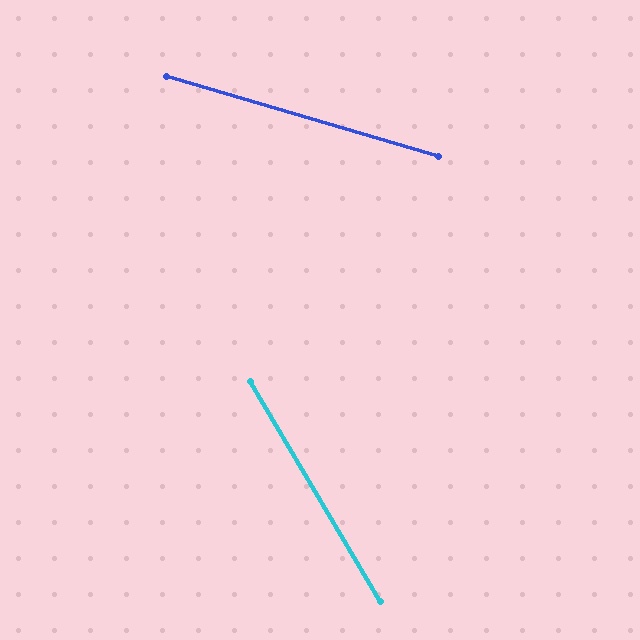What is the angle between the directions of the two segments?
Approximately 43 degrees.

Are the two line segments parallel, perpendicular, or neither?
Neither parallel nor perpendicular — they differ by about 43°.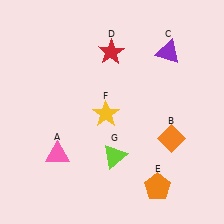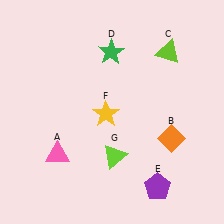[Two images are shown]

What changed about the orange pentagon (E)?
In Image 1, E is orange. In Image 2, it changed to purple.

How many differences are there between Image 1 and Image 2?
There are 3 differences between the two images.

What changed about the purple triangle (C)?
In Image 1, C is purple. In Image 2, it changed to lime.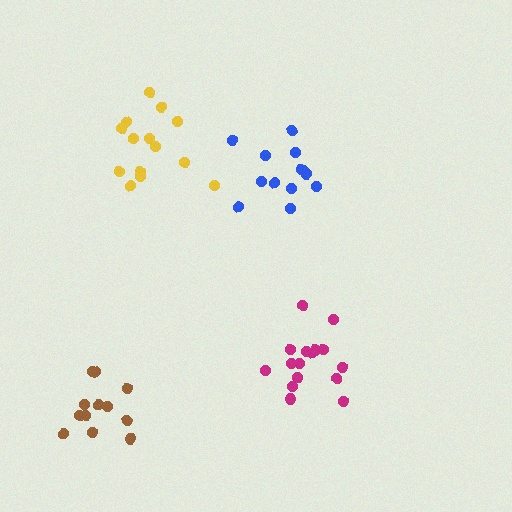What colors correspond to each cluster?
The clusters are colored: brown, magenta, yellow, blue.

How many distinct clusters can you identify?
There are 4 distinct clusters.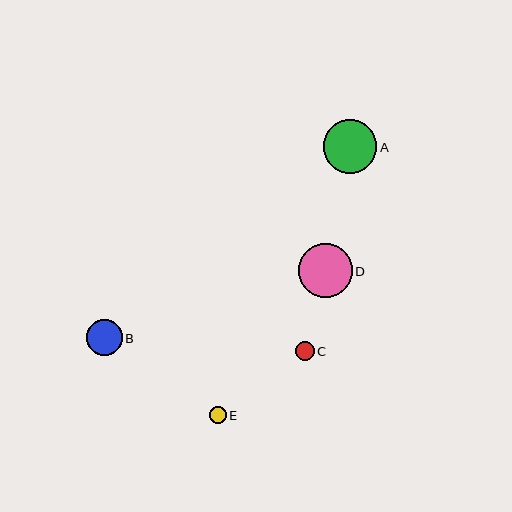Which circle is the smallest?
Circle E is the smallest with a size of approximately 17 pixels.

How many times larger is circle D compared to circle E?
Circle D is approximately 3.1 times the size of circle E.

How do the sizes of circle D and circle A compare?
Circle D and circle A are approximately the same size.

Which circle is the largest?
Circle D is the largest with a size of approximately 54 pixels.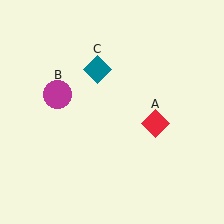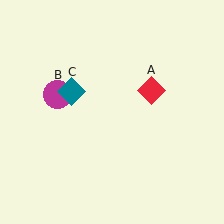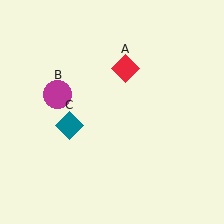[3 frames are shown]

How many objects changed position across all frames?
2 objects changed position: red diamond (object A), teal diamond (object C).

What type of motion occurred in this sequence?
The red diamond (object A), teal diamond (object C) rotated counterclockwise around the center of the scene.